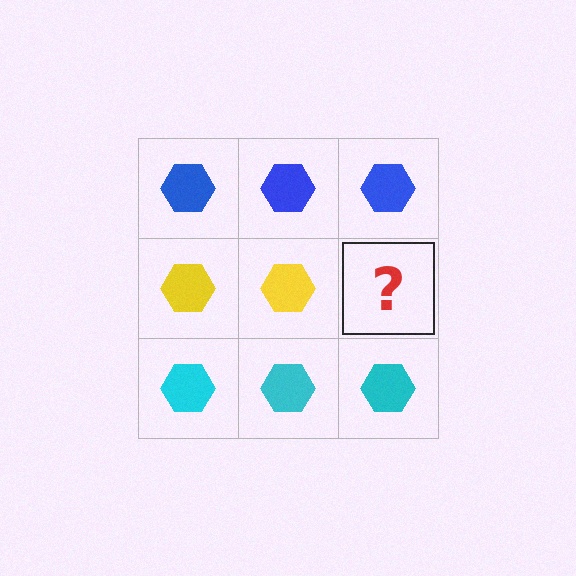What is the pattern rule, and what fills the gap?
The rule is that each row has a consistent color. The gap should be filled with a yellow hexagon.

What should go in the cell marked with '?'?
The missing cell should contain a yellow hexagon.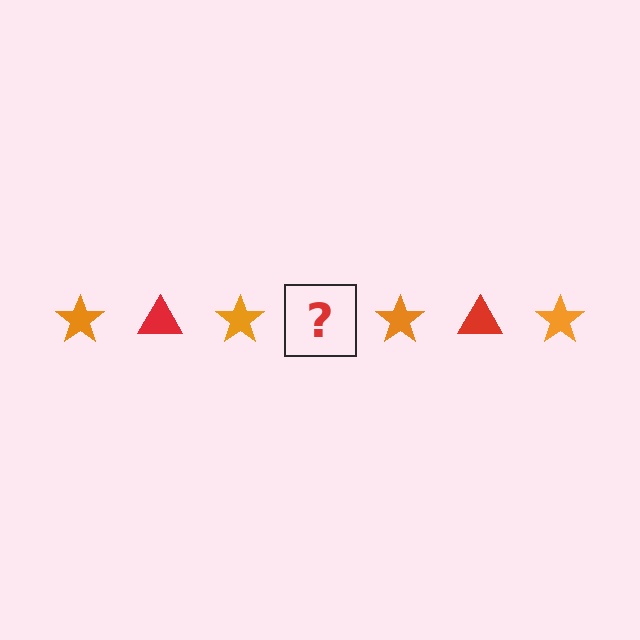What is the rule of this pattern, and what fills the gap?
The rule is that the pattern alternates between orange star and red triangle. The gap should be filled with a red triangle.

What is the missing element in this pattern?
The missing element is a red triangle.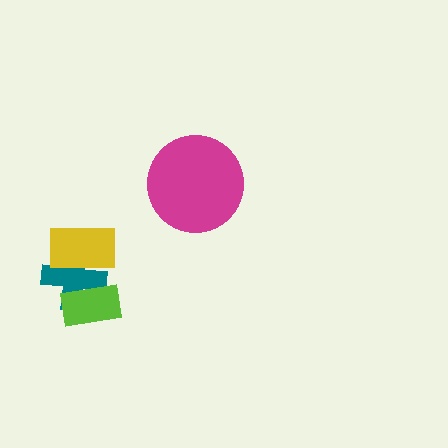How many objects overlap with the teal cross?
2 objects overlap with the teal cross.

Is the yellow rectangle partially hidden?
No, no other shape covers it.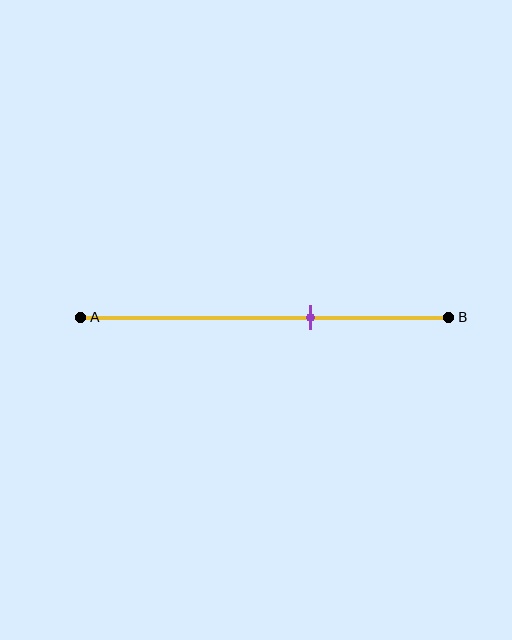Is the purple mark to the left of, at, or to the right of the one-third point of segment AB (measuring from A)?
The purple mark is to the right of the one-third point of segment AB.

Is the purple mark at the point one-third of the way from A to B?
No, the mark is at about 60% from A, not at the 33% one-third point.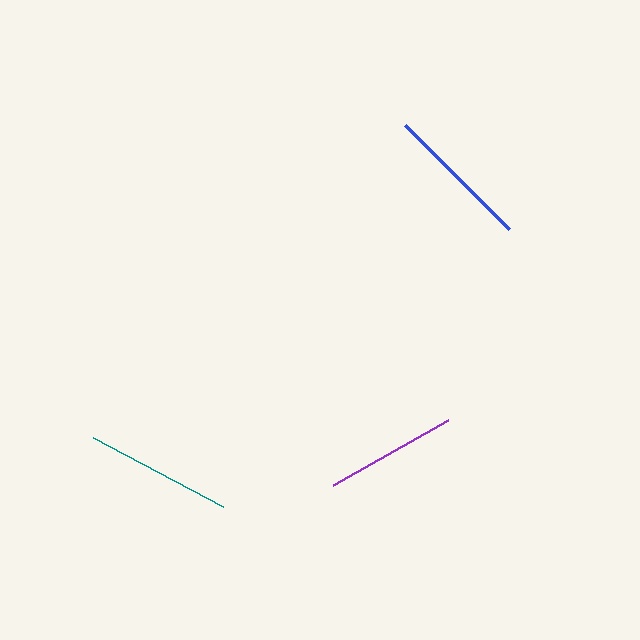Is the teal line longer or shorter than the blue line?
The blue line is longer than the teal line.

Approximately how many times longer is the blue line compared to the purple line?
The blue line is approximately 1.1 times the length of the purple line.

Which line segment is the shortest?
The purple line is the shortest at approximately 132 pixels.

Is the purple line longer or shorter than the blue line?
The blue line is longer than the purple line.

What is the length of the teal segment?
The teal segment is approximately 148 pixels long.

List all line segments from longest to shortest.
From longest to shortest: blue, teal, purple.